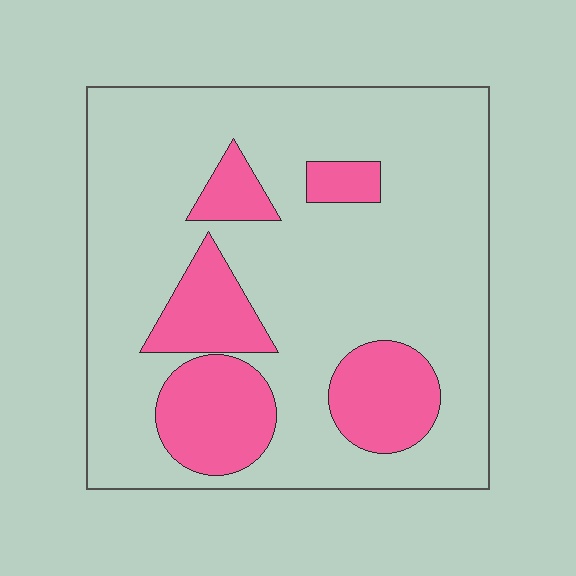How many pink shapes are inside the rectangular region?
5.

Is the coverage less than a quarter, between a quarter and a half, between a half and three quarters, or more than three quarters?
Less than a quarter.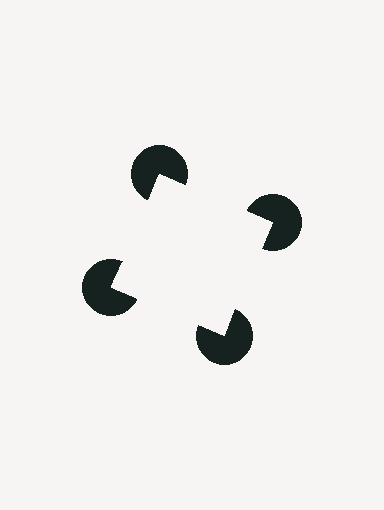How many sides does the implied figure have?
4 sides.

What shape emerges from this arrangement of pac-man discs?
An illusory square — its edges are inferred from the aligned wedge cuts in the pac-man discs, not physically drawn.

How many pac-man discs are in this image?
There are 4 — one at each vertex of the illusory square.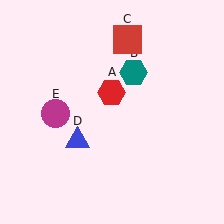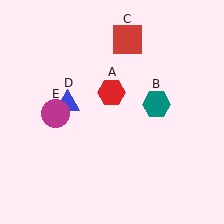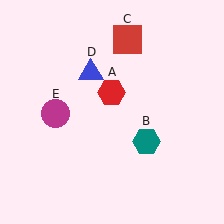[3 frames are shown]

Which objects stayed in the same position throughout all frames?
Red hexagon (object A) and red square (object C) and magenta circle (object E) remained stationary.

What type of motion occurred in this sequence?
The teal hexagon (object B), blue triangle (object D) rotated clockwise around the center of the scene.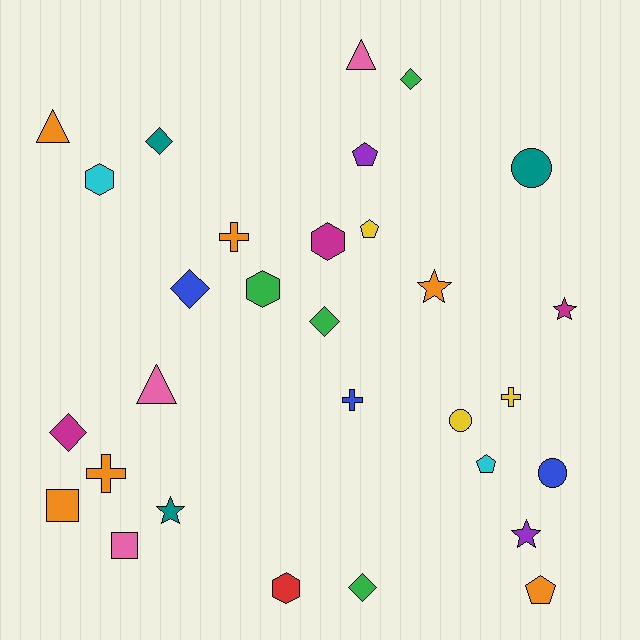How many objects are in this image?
There are 30 objects.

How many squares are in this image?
There are 2 squares.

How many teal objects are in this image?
There are 3 teal objects.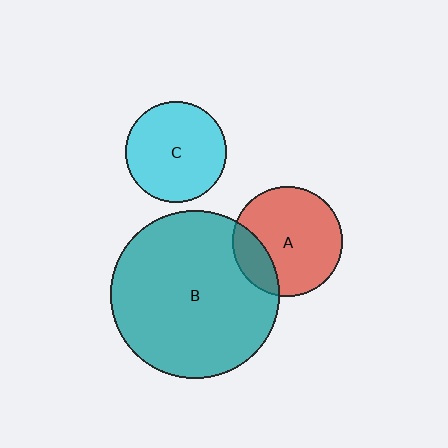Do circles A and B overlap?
Yes.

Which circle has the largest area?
Circle B (teal).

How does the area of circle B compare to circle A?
Approximately 2.4 times.